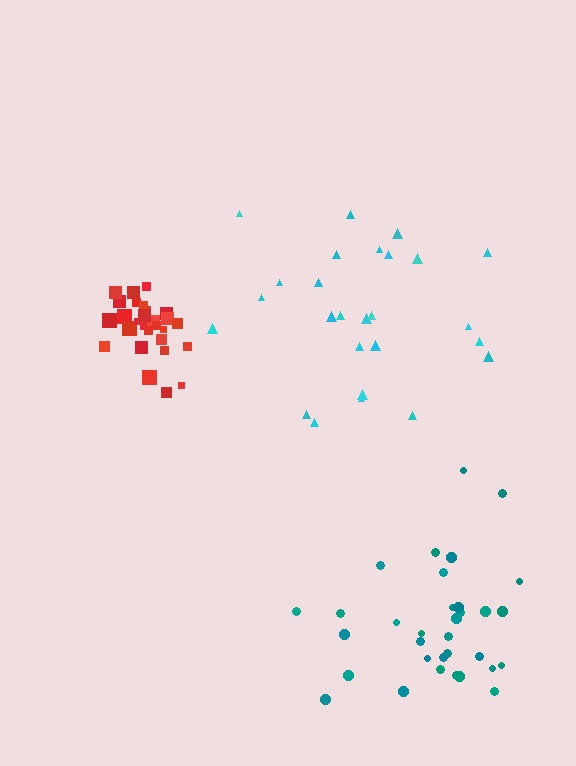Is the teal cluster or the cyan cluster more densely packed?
Teal.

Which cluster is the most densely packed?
Red.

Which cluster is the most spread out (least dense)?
Cyan.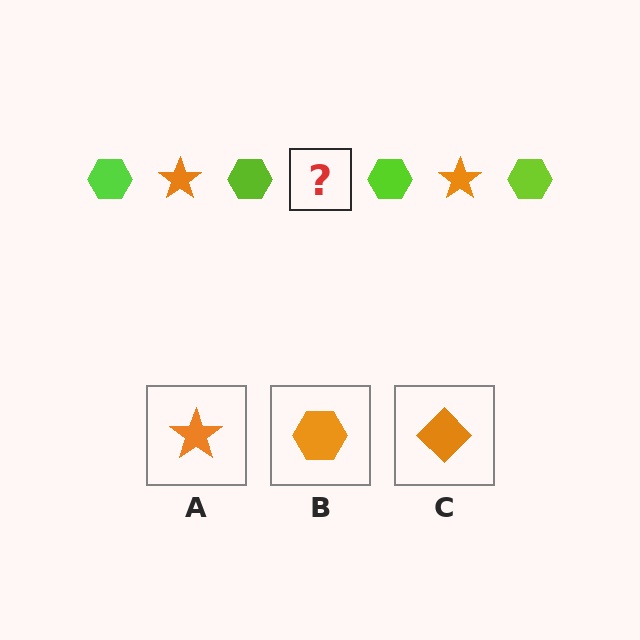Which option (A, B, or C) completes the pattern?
A.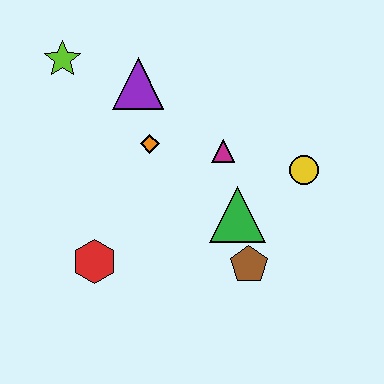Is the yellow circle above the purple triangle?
No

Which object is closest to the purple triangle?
The orange diamond is closest to the purple triangle.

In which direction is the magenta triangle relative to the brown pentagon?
The magenta triangle is above the brown pentagon.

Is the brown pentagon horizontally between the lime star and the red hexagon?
No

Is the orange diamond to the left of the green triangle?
Yes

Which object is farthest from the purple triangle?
The brown pentagon is farthest from the purple triangle.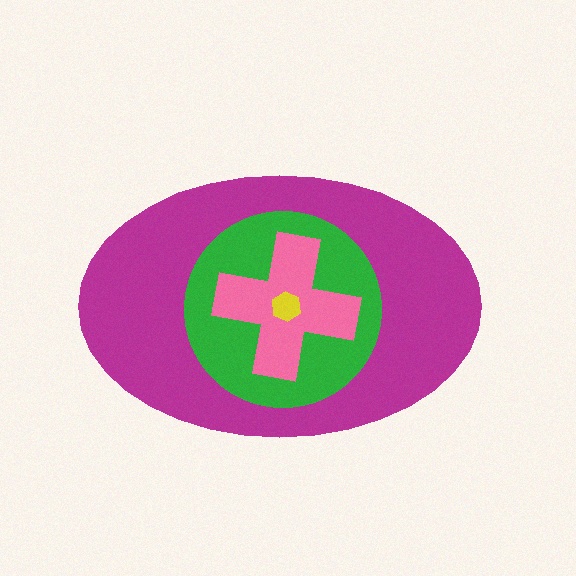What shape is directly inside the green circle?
The pink cross.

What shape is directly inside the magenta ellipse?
The green circle.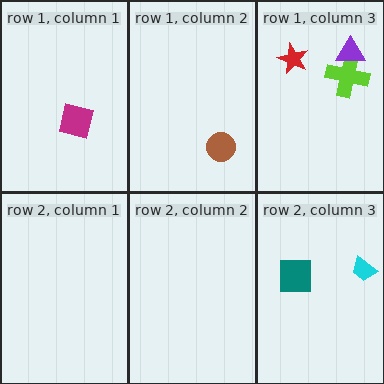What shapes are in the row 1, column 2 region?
The brown circle.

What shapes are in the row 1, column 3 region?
The lime cross, the purple triangle, the red star.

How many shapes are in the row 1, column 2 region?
1.